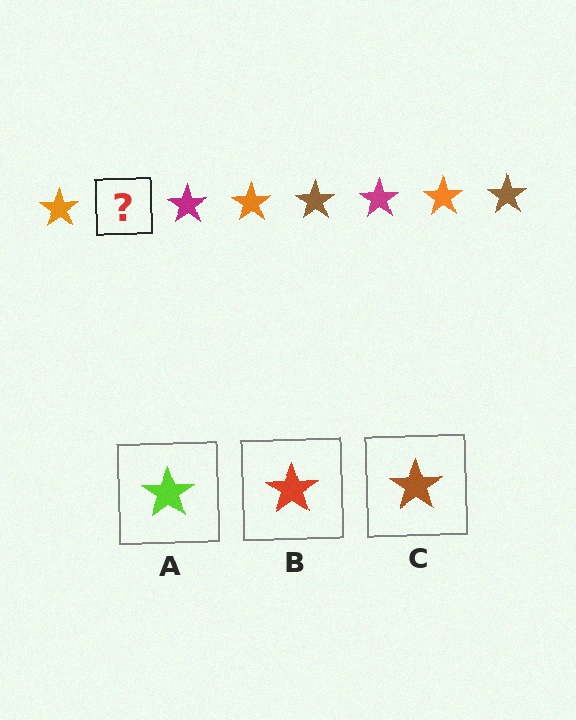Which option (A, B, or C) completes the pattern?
C.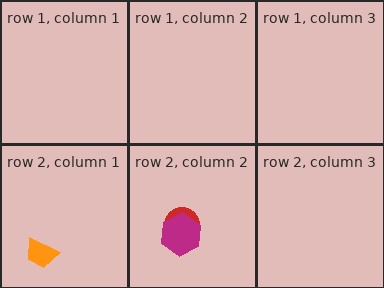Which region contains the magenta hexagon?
The row 2, column 2 region.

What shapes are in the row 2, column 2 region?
The red circle, the magenta hexagon.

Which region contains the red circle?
The row 2, column 2 region.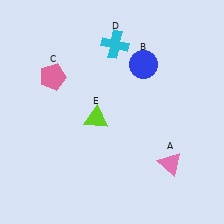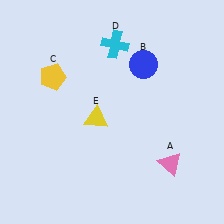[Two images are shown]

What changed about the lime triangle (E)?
In Image 1, E is lime. In Image 2, it changed to yellow.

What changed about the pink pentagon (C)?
In Image 1, C is pink. In Image 2, it changed to yellow.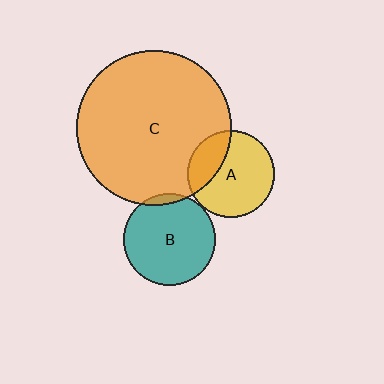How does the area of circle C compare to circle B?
Approximately 2.8 times.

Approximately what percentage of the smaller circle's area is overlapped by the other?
Approximately 5%.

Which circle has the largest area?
Circle C (orange).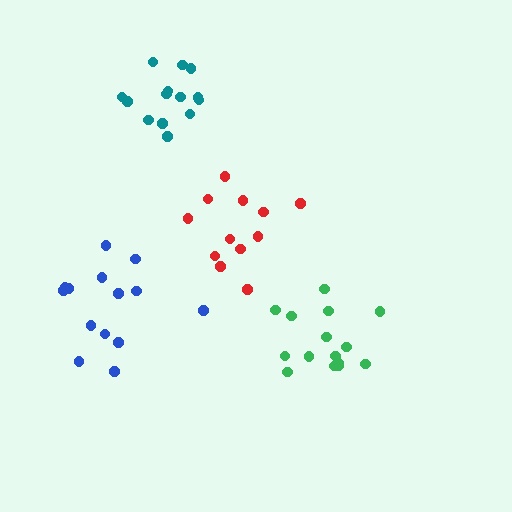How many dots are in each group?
Group 1: 12 dots, Group 2: 15 dots, Group 3: 14 dots, Group 4: 14 dots (55 total).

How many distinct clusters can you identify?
There are 4 distinct clusters.